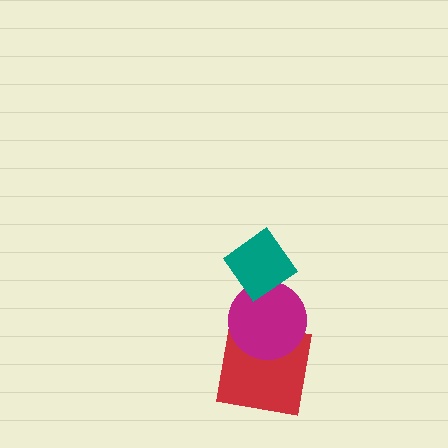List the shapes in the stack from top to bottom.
From top to bottom: the teal diamond, the magenta circle, the red square.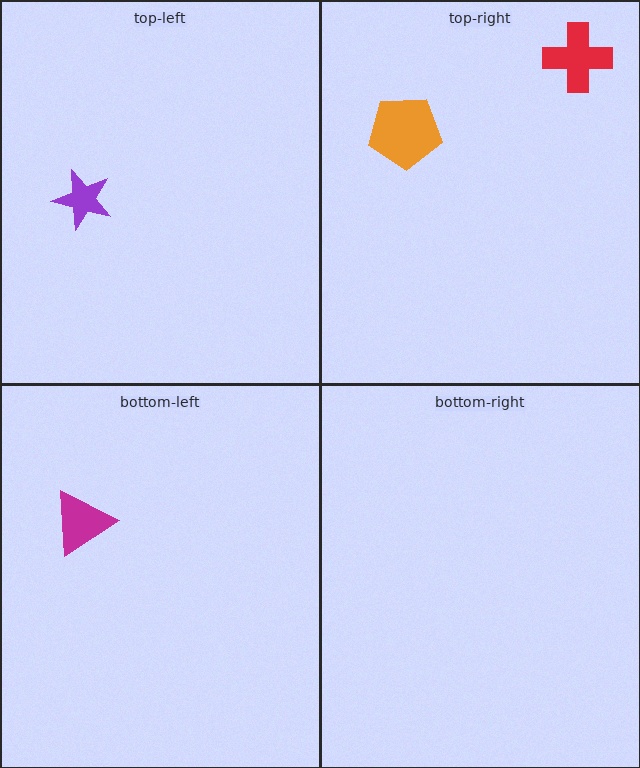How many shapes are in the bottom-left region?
1.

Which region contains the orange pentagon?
The top-right region.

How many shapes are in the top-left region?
1.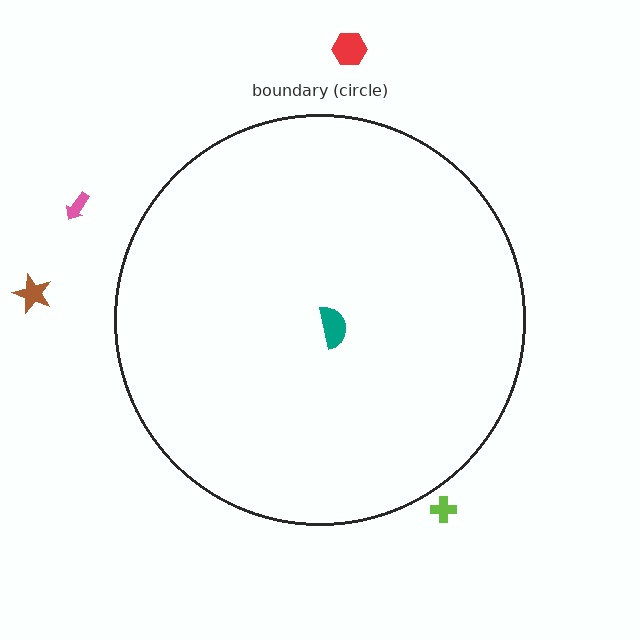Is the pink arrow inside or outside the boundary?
Outside.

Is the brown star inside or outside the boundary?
Outside.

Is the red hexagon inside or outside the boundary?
Outside.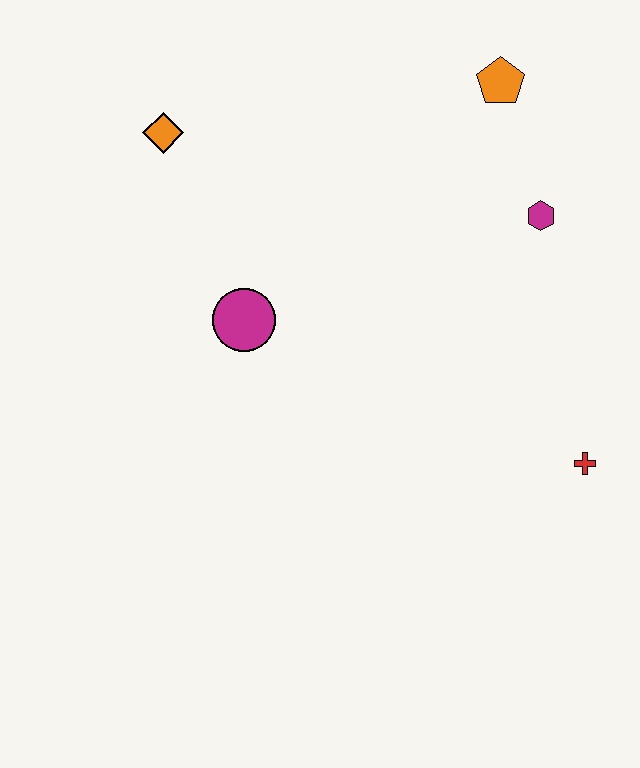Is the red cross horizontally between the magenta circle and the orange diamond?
No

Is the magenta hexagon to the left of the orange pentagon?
No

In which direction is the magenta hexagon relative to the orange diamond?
The magenta hexagon is to the right of the orange diamond.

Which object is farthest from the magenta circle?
The red cross is farthest from the magenta circle.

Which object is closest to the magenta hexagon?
The orange pentagon is closest to the magenta hexagon.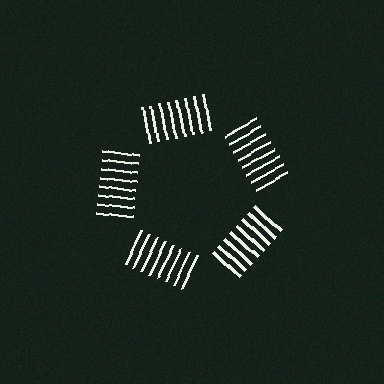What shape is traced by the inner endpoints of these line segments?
An illusory pentagon — the line segments terminate on its edges but no continuous stroke is drawn.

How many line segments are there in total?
40 — 8 along each of the 5 edges.